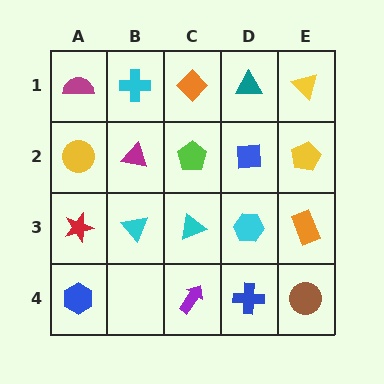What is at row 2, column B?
A magenta triangle.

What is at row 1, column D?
A teal triangle.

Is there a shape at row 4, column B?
No, that cell is empty.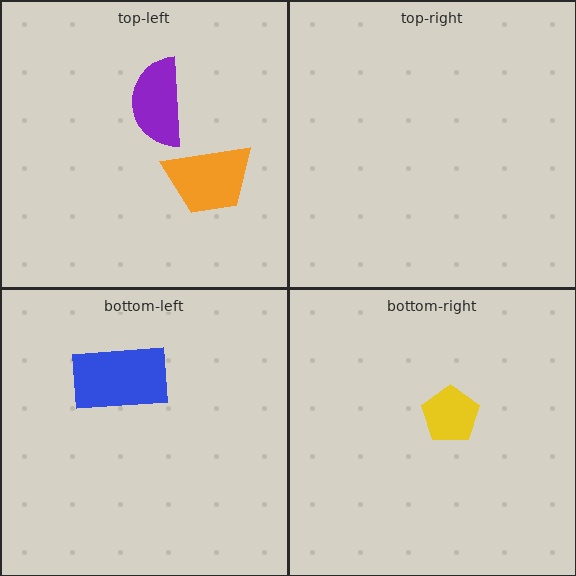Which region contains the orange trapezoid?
The top-left region.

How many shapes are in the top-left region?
2.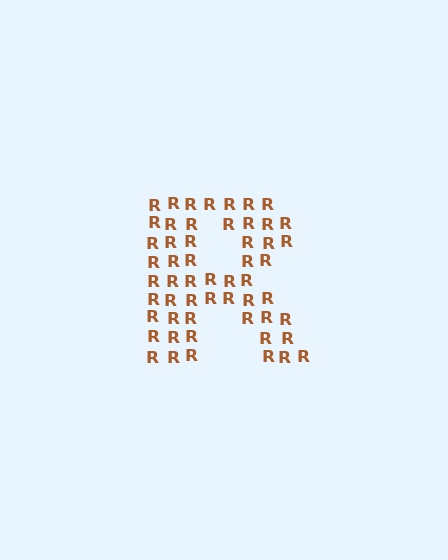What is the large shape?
The large shape is the letter R.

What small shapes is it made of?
It is made of small letter R's.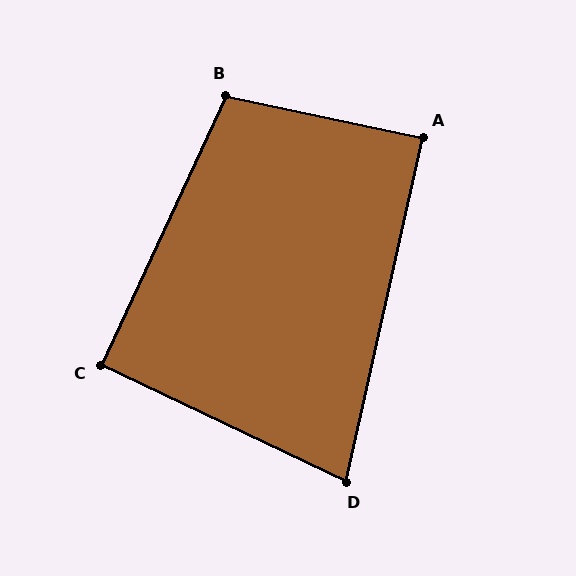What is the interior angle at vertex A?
Approximately 89 degrees (approximately right).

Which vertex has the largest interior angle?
B, at approximately 103 degrees.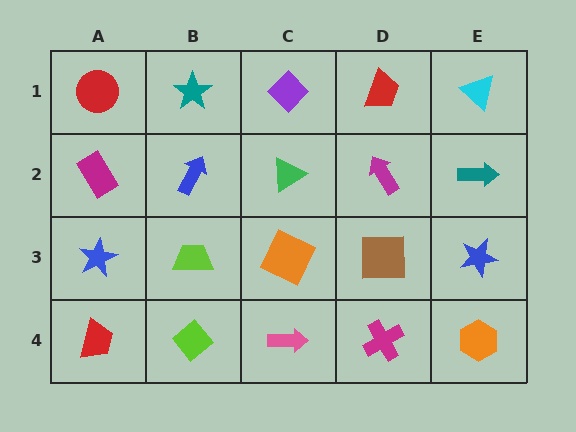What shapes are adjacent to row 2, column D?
A red trapezoid (row 1, column D), a brown square (row 3, column D), a green triangle (row 2, column C), a teal arrow (row 2, column E).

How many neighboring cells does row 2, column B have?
4.